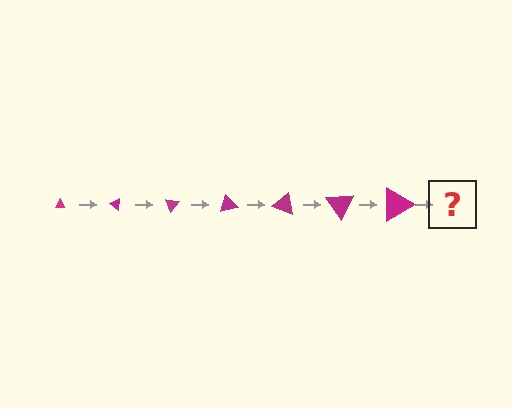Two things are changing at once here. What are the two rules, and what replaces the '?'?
The two rules are that the triangle grows larger each step and it rotates 35 degrees each step. The '?' should be a triangle, larger than the previous one and rotated 245 degrees from the start.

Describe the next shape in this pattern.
It should be a triangle, larger than the previous one and rotated 245 degrees from the start.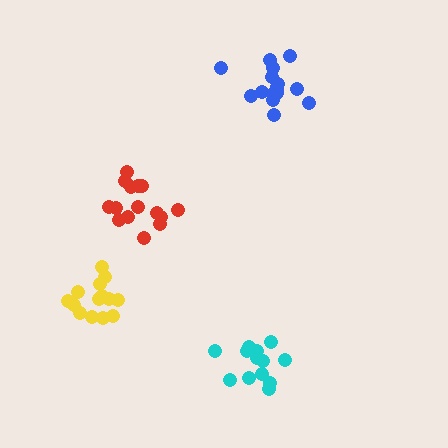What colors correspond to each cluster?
The clusters are colored: yellow, red, cyan, blue.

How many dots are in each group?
Group 1: 14 dots, Group 2: 15 dots, Group 3: 13 dots, Group 4: 16 dots (58 total).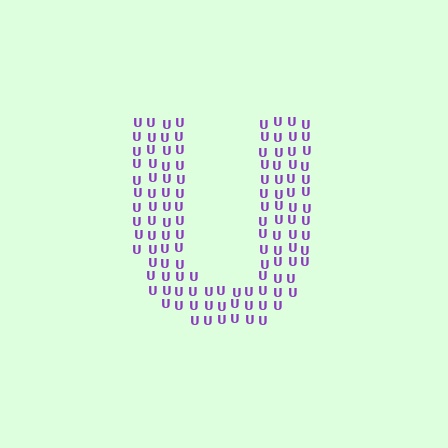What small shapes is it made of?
It is made of small letter U's.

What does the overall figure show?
The overall figure shows the letter U.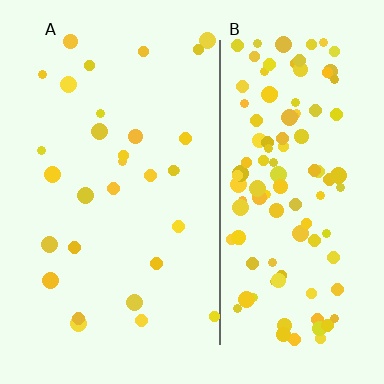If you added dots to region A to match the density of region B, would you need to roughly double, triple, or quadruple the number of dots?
Approximately quadruple.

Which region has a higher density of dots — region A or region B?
B (the right).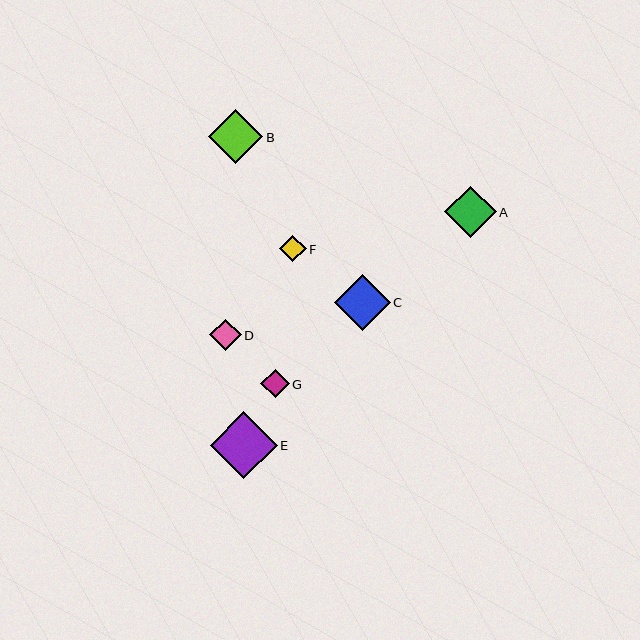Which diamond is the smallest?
Diamond F is the smallest with a size of approximately 26 pixels.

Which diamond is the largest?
Diamond E is the largest with a size of approximately 67 pixels.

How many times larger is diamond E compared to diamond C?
Diamond E is approximately 1.2 times the size of diamond C.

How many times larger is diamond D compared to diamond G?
Diamond D is approximately 1.1 times the size of diamond G.